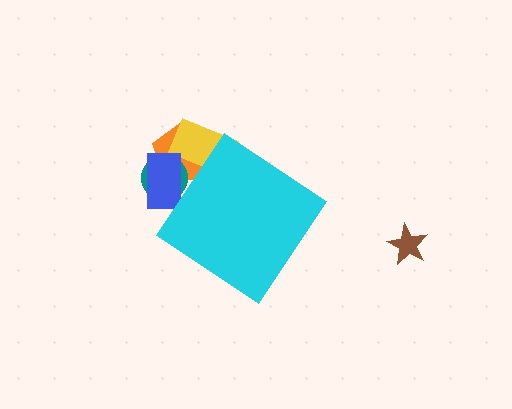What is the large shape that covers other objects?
A cyan diamond.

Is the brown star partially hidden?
No, the brown star is fully visible.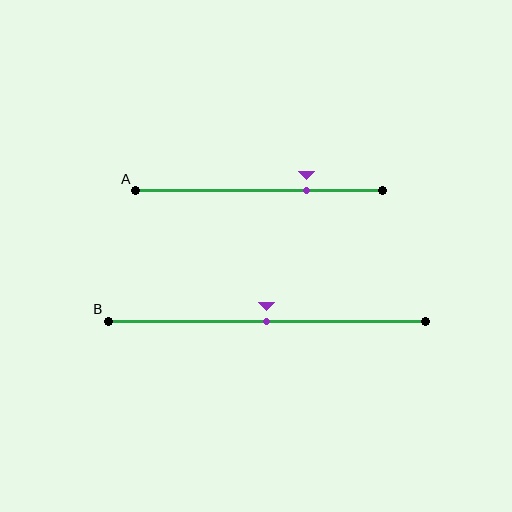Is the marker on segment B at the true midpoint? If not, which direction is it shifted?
Yes, the marker on segment B is at the true midpoint.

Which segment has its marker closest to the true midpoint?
Segment B has its marker closest to the true midpoint.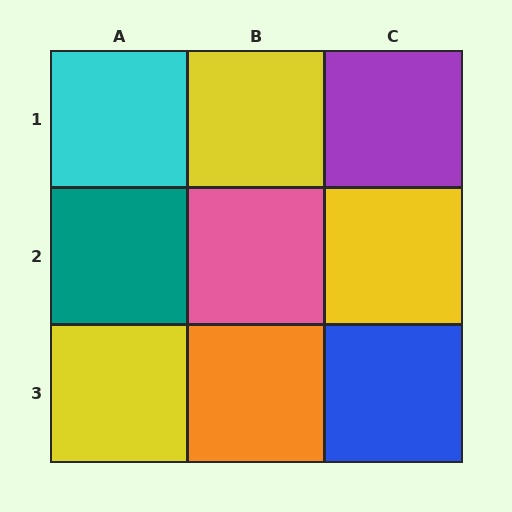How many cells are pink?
1 cell is pink.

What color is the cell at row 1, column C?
Purple.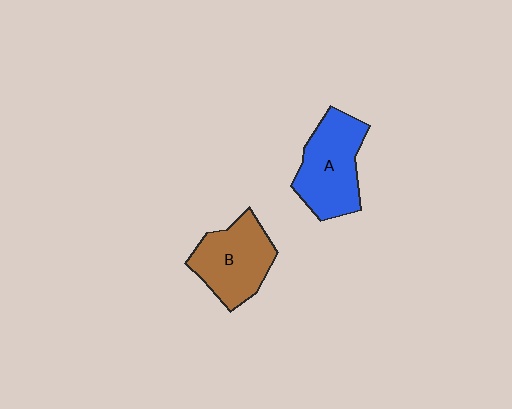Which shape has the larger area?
Shape A (blue).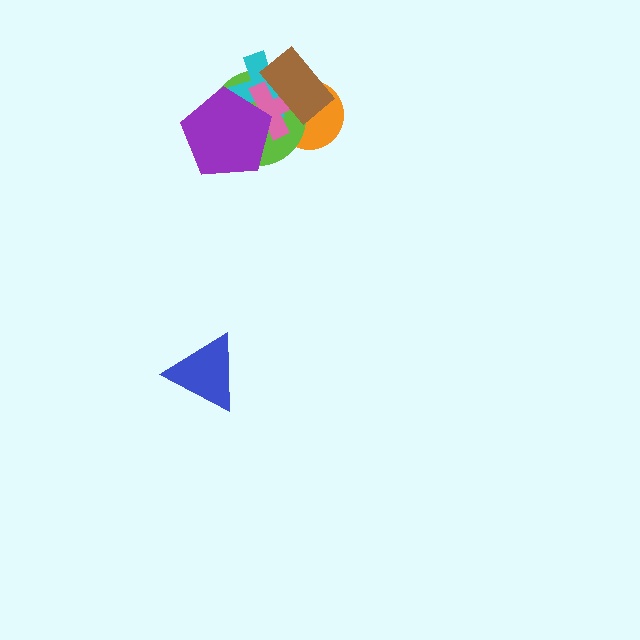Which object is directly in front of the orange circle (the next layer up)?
The lime circle is directly in front of the orange circle.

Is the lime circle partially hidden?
Yes, it is partially covered by another shape.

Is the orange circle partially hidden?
Yes, it is partially covered by another shape.